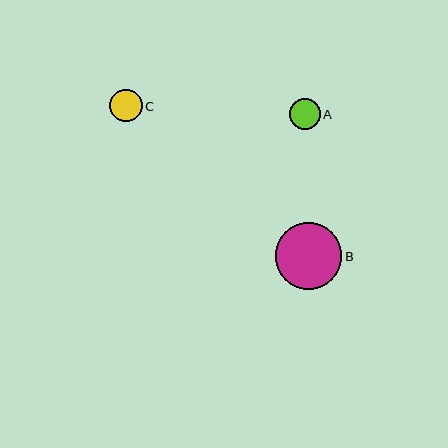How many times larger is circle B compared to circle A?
Circle B is approximately 2.2 times the size of circle A.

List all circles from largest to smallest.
From largest to smallest: B, C, A.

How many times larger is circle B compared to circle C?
Circle B is approximately 2.1 times the size of circle C.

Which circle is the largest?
Circle B is the largest with a size of approximately 67 pixels.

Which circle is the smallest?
Circle A is the smallest with a size of approximately 31 pixels.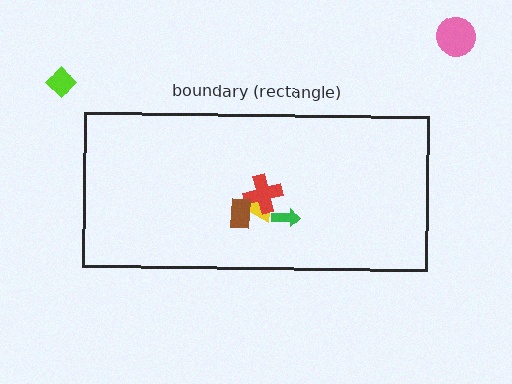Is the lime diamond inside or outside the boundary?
Outside.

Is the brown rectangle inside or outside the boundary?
Inside.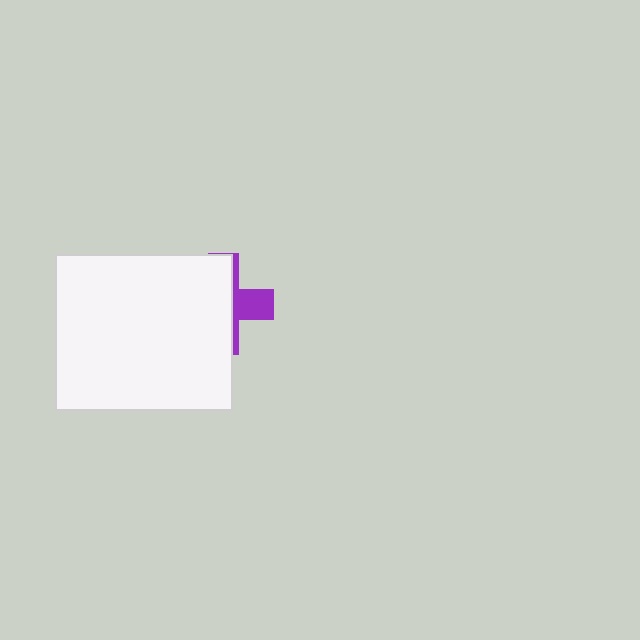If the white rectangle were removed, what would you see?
You would see the complete purple cross.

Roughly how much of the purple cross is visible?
A small part of it is visible (roughly 30%).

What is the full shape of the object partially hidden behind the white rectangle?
The partially hidden object is a purple cross.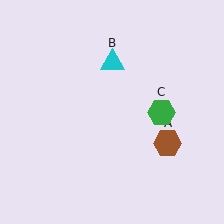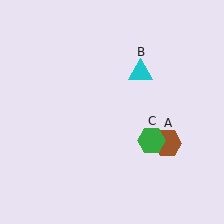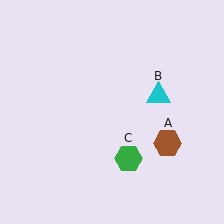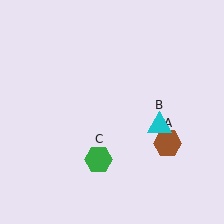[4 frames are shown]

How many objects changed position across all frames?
2 objects changed position: cyan triangle (object B), green hexagon (object C).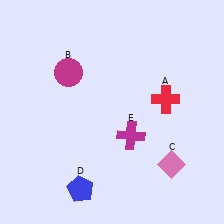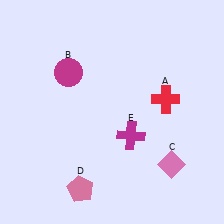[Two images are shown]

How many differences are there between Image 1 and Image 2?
There is 1 difference between the two images.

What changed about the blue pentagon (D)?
In Image 1, D is blue. In Image 2, it changed to pink.